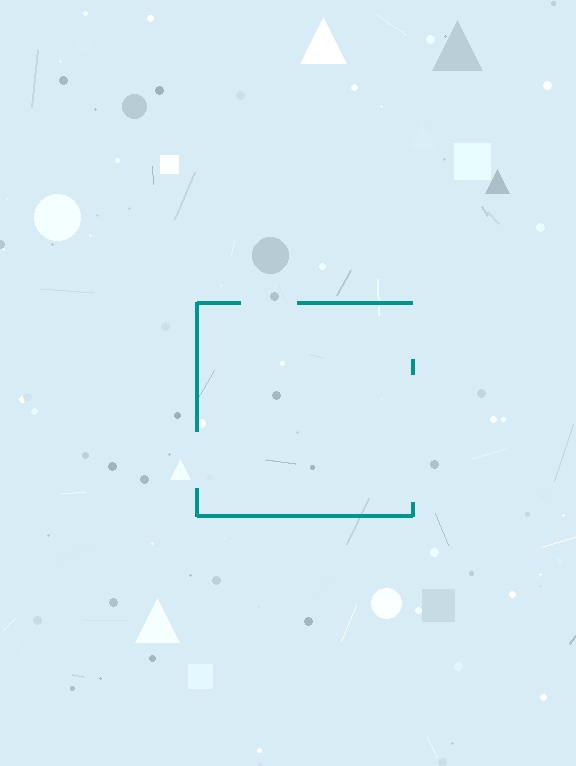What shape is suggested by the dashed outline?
The dashed outline suggests a square.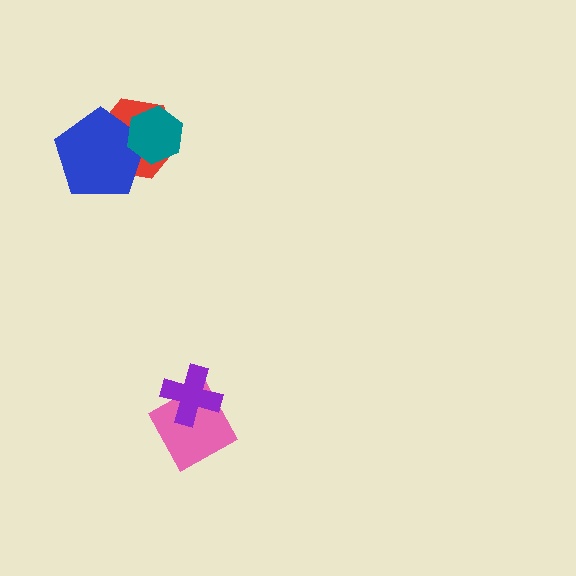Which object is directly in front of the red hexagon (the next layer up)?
The blue pentagon is directly in front of the red hexagon.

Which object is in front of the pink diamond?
The purple cross is in front of the pink diamond.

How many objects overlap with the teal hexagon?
2 objects overlap with the teal hexagon.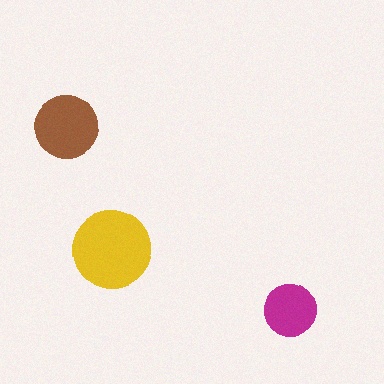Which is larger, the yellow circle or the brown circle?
The yellow one.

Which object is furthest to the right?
The magenta circle is rightmost.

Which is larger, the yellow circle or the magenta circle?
The yellow one.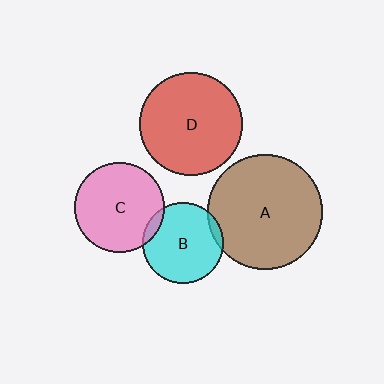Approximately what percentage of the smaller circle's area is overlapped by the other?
Approximately 5%.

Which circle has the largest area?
Circle A (brown).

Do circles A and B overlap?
Yes.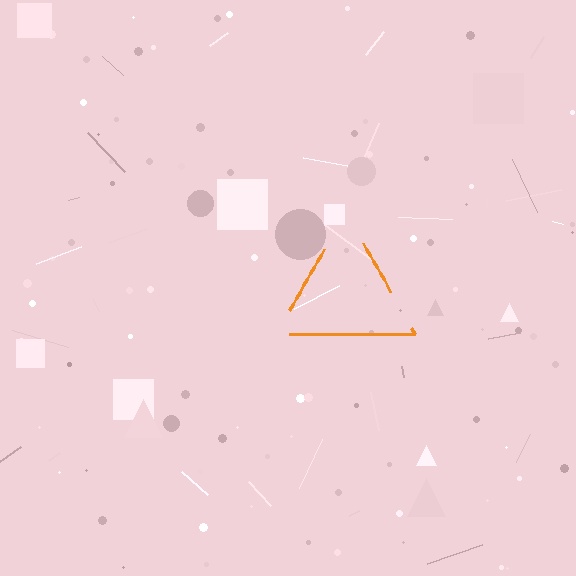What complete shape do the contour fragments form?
The contour fragments form a triangle.